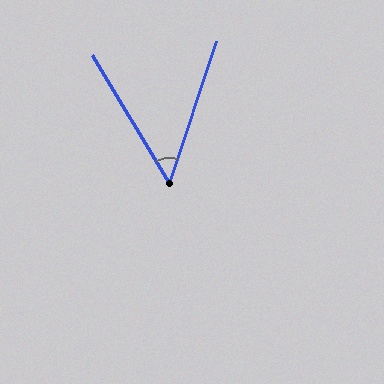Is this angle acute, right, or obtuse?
It is acute.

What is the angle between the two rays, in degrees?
Approximately 49 degrees.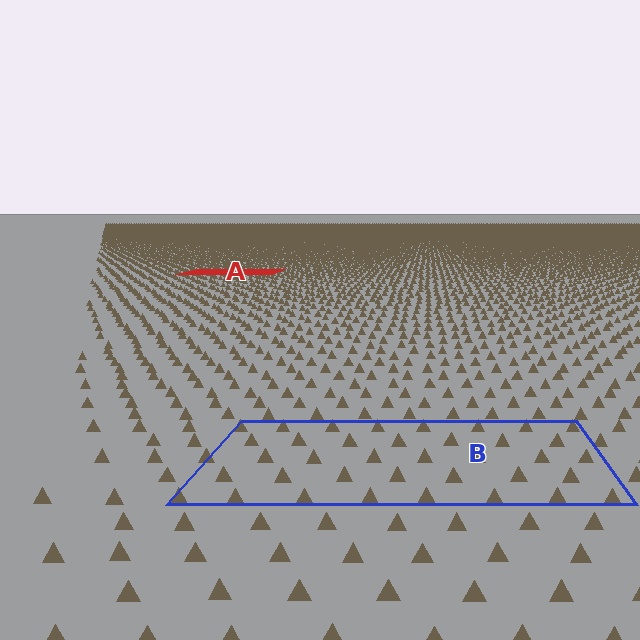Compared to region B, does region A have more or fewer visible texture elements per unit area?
Region A has more texture elements per unit area — they are packed more densely because it is farther away.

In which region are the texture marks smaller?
The texture marks are smaller in region A, because it is farther away.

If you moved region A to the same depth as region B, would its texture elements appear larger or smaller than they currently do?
They would appear larger. At a closer depth, the same texture elements are projected at a bigger on-screen size.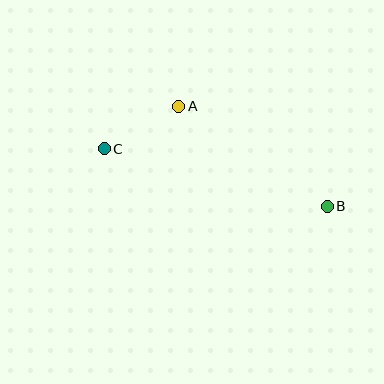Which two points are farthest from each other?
Points B and C are farthest from each other.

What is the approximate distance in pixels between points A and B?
The distance between A and B is approximately 179 pixels.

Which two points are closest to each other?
Points A and C are closest to each other.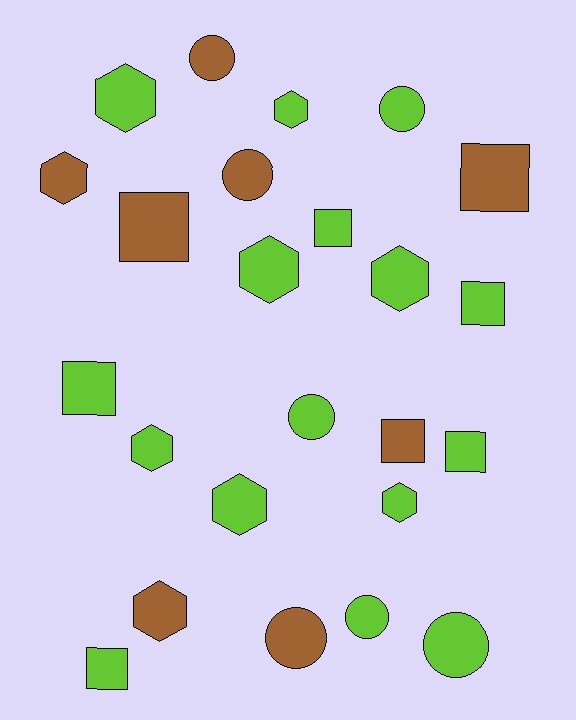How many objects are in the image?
There are 24 objects.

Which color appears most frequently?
Lime, with 16 objects.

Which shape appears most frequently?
Hexagon, with 9 objects.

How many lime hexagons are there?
There are 7 lime hexagons.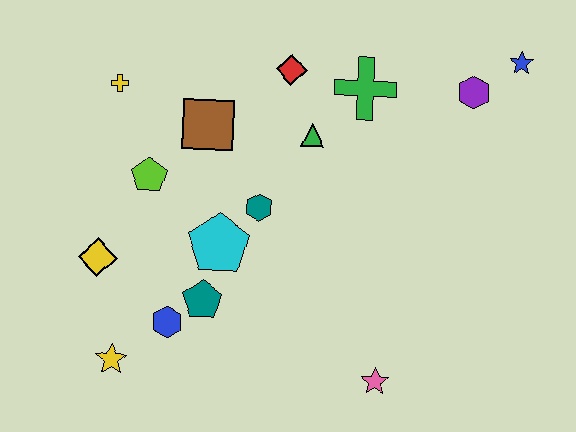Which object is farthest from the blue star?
The yellow star is farthest from the blue star.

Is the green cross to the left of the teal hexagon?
No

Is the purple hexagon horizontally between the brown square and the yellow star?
No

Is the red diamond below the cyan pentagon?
No